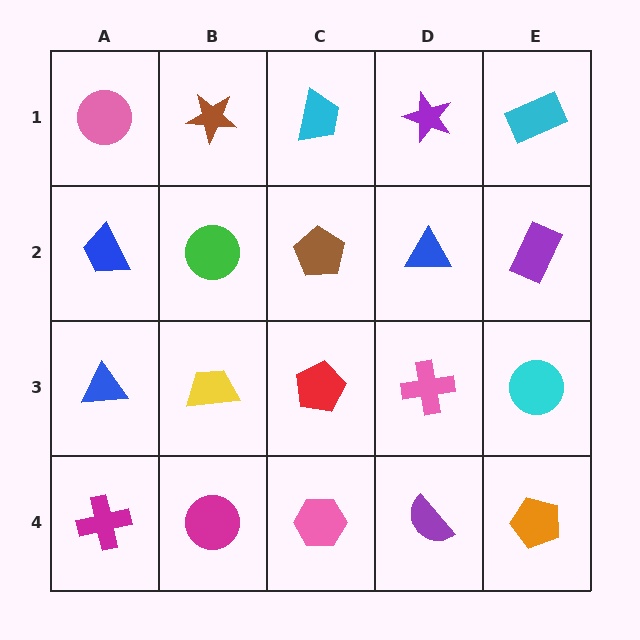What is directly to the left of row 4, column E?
A purple semicircle.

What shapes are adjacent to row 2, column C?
A cyan trapezoid (row 1, column C), a red pentagon (row 3, column C), a green circle (row 2, column B), a blue triangle (row 2, column D).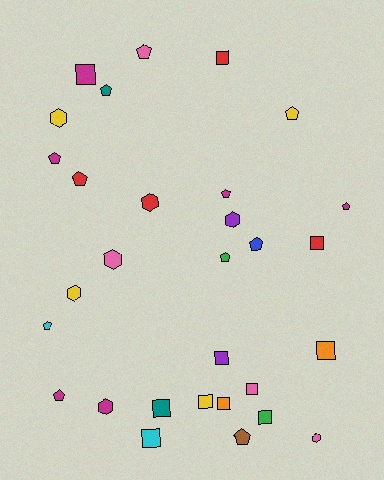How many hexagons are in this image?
There are 7 hexagons.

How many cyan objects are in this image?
There are 2 cyan objects.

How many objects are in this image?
There are 30 objects.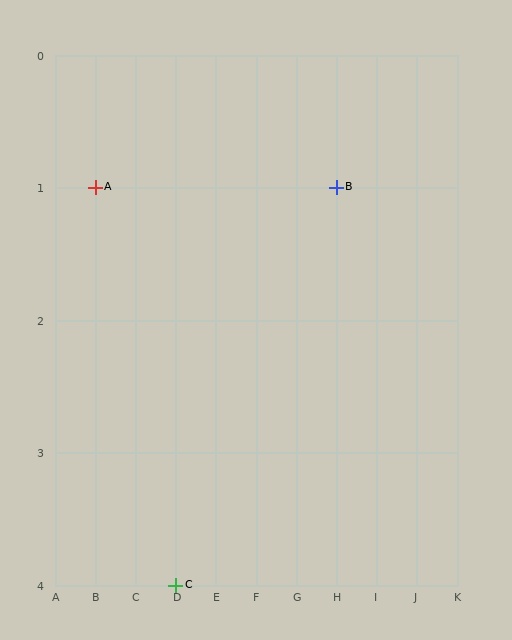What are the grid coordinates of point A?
Point A is at grid coordinates (B, 1).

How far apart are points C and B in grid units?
Points C and B are 4 columns and 3 rows apart (about 5.0 grid units diagonally).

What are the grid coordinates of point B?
Point B is at grid coordinates (H, 1).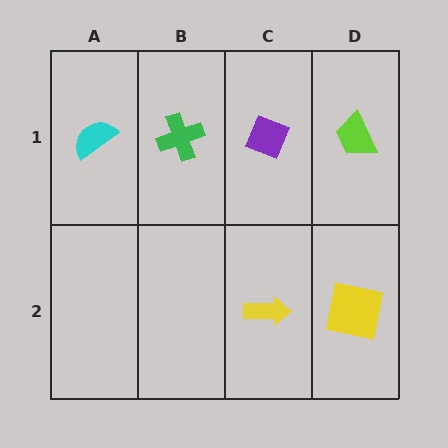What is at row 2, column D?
A yellow square.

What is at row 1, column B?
A green cross.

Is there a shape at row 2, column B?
No, that cell is empty.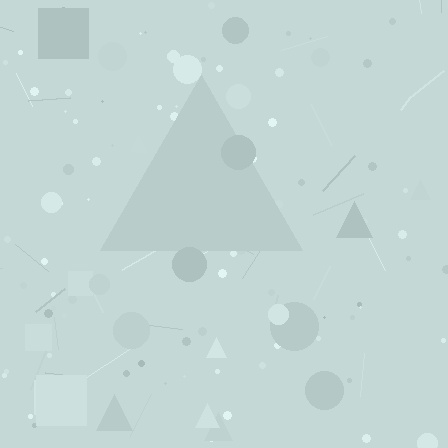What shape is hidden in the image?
A triangle is hidden in the image.